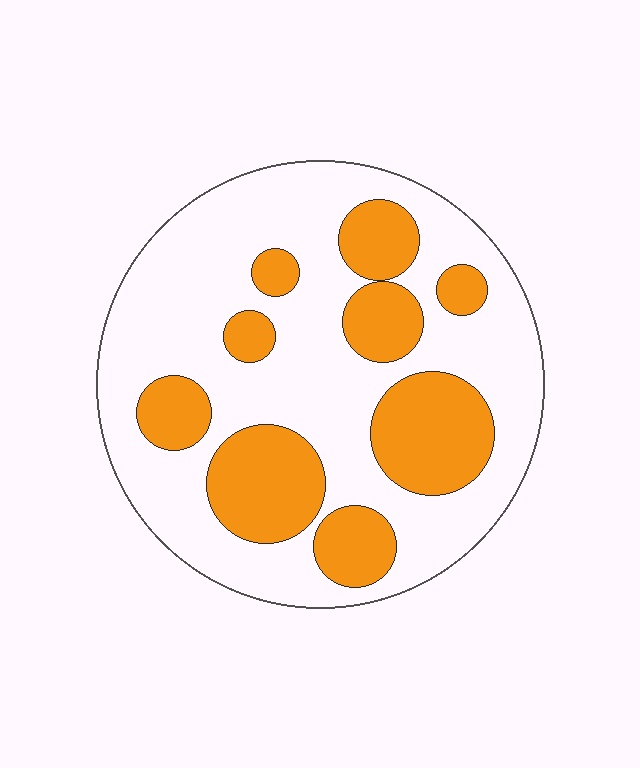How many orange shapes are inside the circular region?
9.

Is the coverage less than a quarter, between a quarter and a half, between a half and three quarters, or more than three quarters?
Between a quarter and a half.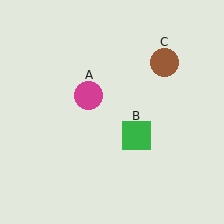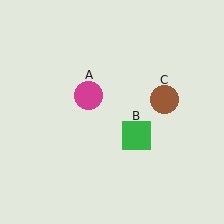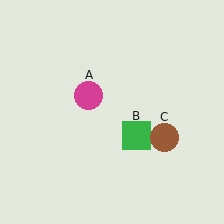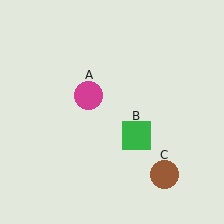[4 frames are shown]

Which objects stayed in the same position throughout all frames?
Magenta circle (object A) and green square (object B) remained stationary.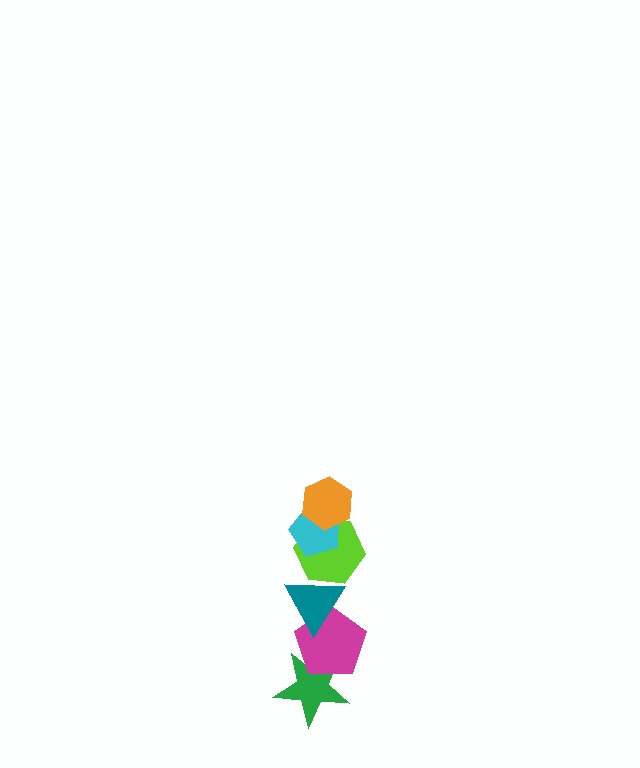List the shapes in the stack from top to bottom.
From top to bottom: the orange hexagon, the cyan pentagon, the lime hexagon, the teal triangle, the magenta pentagon, the green star.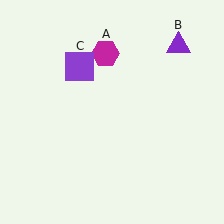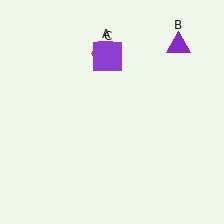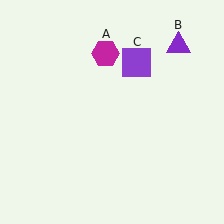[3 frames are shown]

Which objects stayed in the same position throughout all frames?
Magenta hexagon (object A) and purple triangle (object B) remained stationary.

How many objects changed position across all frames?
1 object changed position: purple square (object C).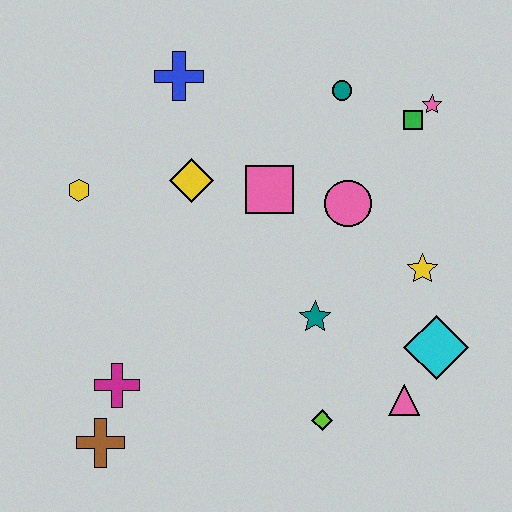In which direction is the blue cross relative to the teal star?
The blue cross is above the teal star.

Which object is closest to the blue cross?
The yellow diamond is closest to the blue cross.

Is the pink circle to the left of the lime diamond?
No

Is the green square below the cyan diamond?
No